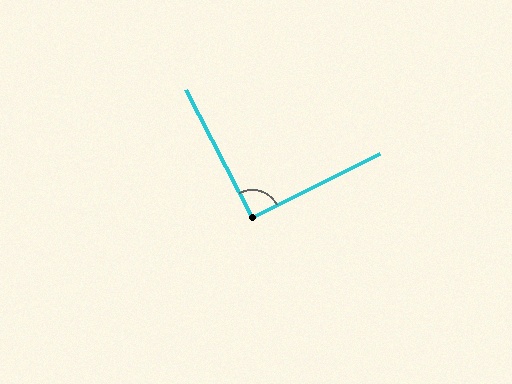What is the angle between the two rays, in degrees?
Approximately 91 degrees.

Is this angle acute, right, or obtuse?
It is approximately a right angle.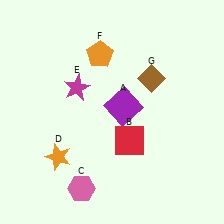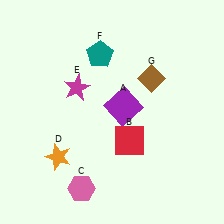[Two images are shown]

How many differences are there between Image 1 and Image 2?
There is 1 difference between the two images.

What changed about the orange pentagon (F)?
In Image 1, F is orange. In Image 2, it changed to teal.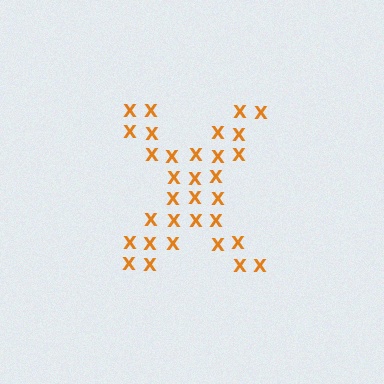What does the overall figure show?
The overall figure shows the letter X.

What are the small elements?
The small elements are letter X's.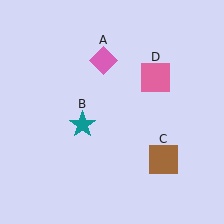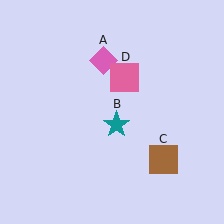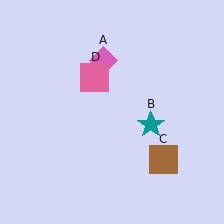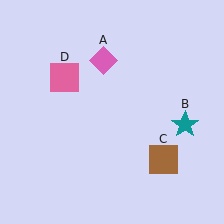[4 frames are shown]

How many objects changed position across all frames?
2 objects changed position: teal star (object B), pink square (object D).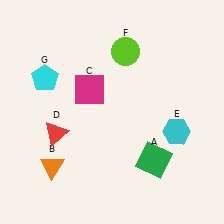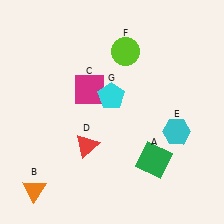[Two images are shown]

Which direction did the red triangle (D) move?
The red triangle (D) moved right.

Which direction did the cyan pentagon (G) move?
The cyan pentagon (G) moved right.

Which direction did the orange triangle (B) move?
The orange triangle (B) moved down.